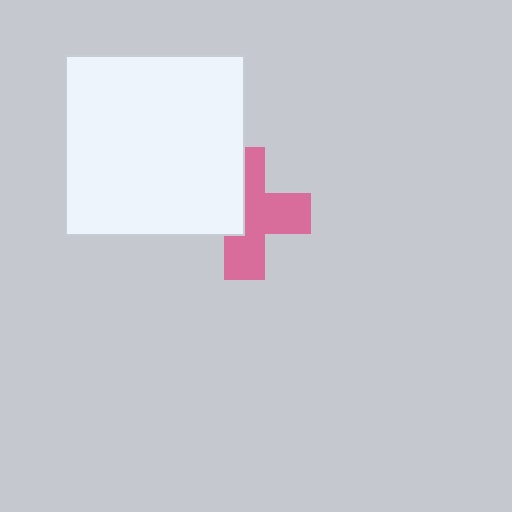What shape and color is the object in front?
The object in front is a white square.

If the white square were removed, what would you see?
You would see the complete pink cross.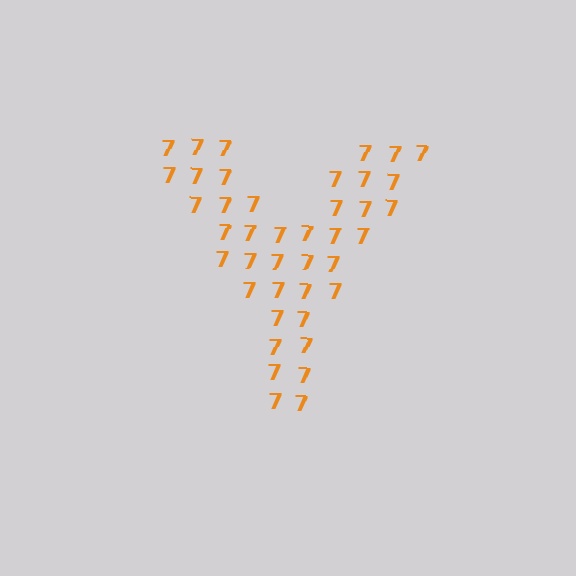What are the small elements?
The small elements are digit 7's.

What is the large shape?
The large shape is the letter Y.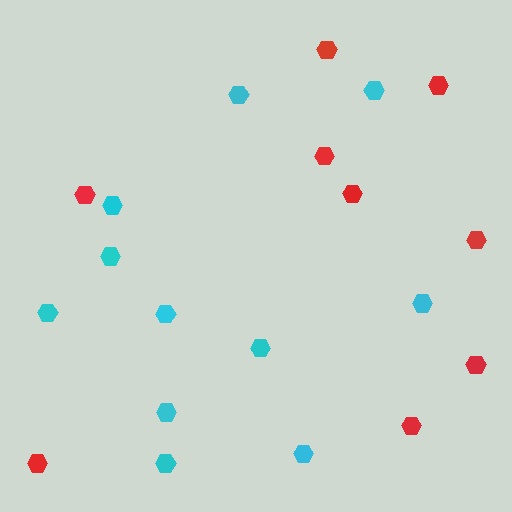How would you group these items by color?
There are 2 groups: one group of cyan hexagons (11) and one group of red hexagons (9).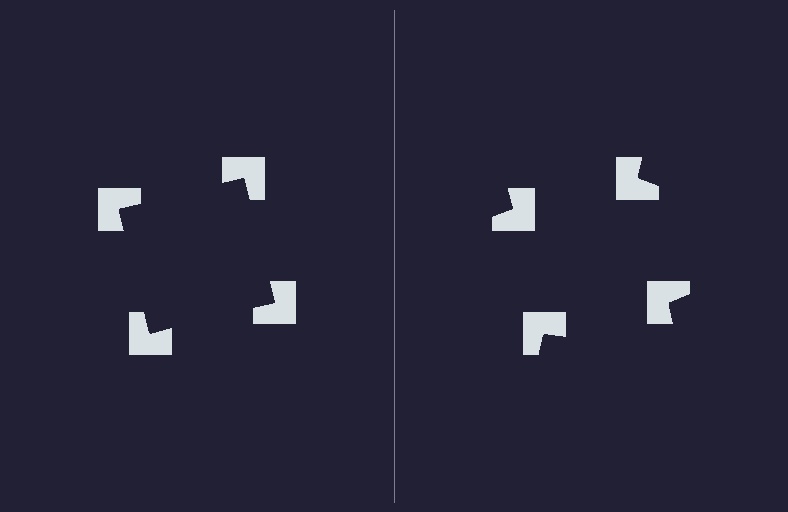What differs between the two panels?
The notched squares are positioned identically on both sides; only the wedge orientations differ. On the left they align to a square; on the right they are misaligned.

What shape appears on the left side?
An illusory square.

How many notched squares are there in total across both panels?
8 — 4 on each side.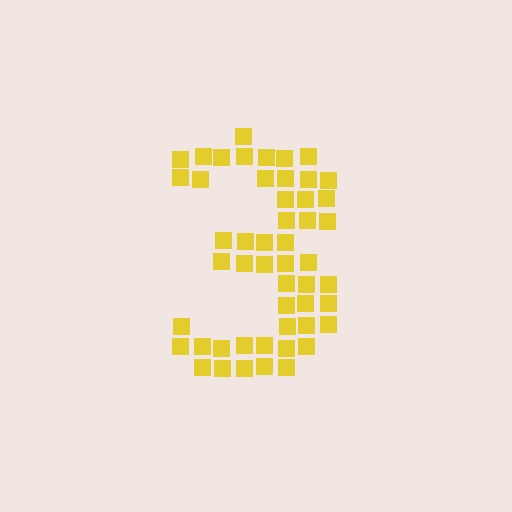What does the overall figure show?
The overall figure shows the digit 3.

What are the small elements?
The small elements are squares.